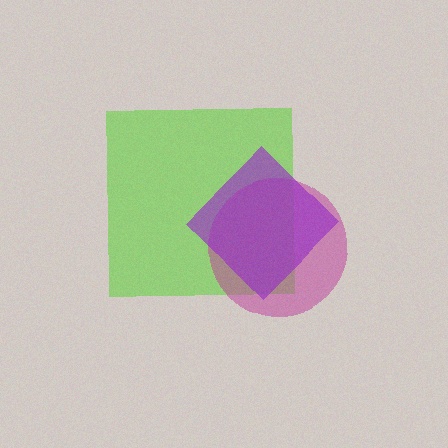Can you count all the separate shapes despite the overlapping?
Yes, there are 3 separate shapes.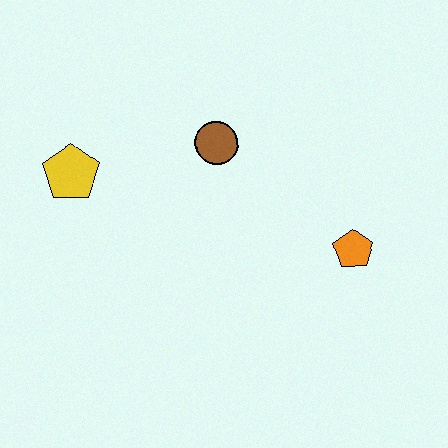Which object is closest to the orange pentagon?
The brown circle is closest to the orange pentagon.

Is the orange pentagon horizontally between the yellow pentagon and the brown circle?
No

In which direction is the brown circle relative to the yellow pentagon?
The brown circle is to the right of the yellow pentagon.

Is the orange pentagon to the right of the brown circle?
Yes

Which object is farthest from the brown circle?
The orange pentagon is farthest from the brown circle.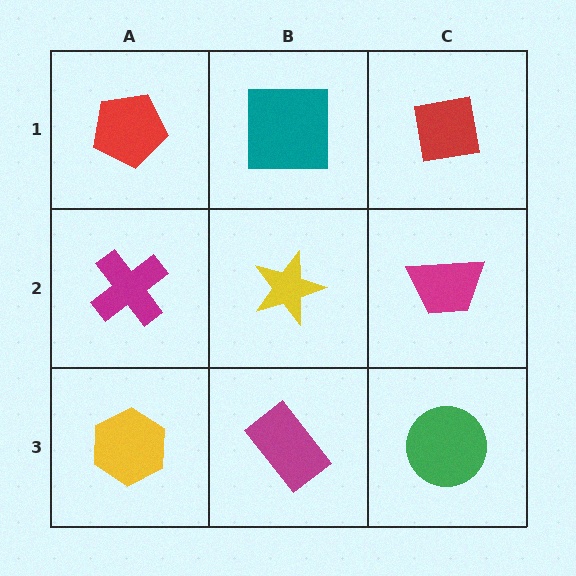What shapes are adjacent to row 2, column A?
A red pentagon (row 1, column A), a yellow hexagon (row 3, column A), a yellow star (row 2, column B).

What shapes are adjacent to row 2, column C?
A red square (row 1, column C), a green circle (row 3, column C), a yellow star (row 2, column B).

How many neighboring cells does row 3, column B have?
3.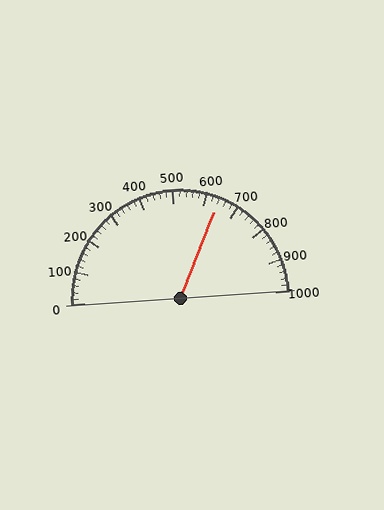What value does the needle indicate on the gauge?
The needle indicates approximately 640.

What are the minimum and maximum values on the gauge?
The gauge ranges from 0 to 1000.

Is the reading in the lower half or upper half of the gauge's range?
The reading is in the upper half of the range (0 to 1000).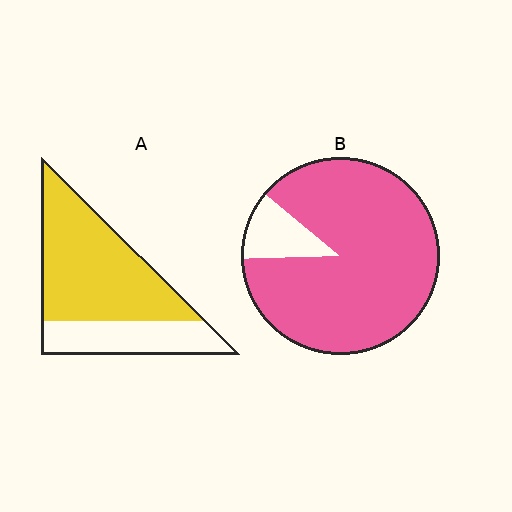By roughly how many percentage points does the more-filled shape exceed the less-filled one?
By roughly 20 percentage points (B over A).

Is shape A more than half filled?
Yes.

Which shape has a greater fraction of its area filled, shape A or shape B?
Shape B.